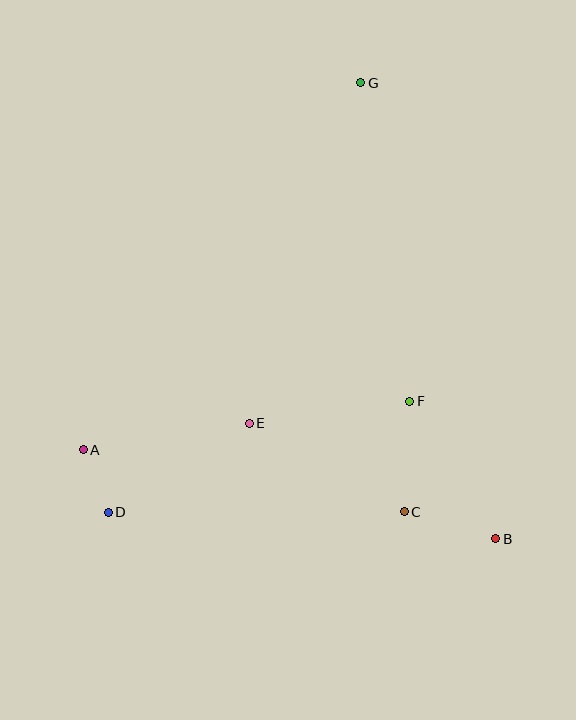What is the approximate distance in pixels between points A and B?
The distance between A and B is approximately 422 pixels.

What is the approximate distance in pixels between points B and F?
The distance between B and F is approximately 162 pixels.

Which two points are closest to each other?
Points A and D are closest to each other.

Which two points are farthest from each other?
Points D and G are farthest from each other.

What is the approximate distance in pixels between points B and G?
The distance between B and G is approximately 476 pixels.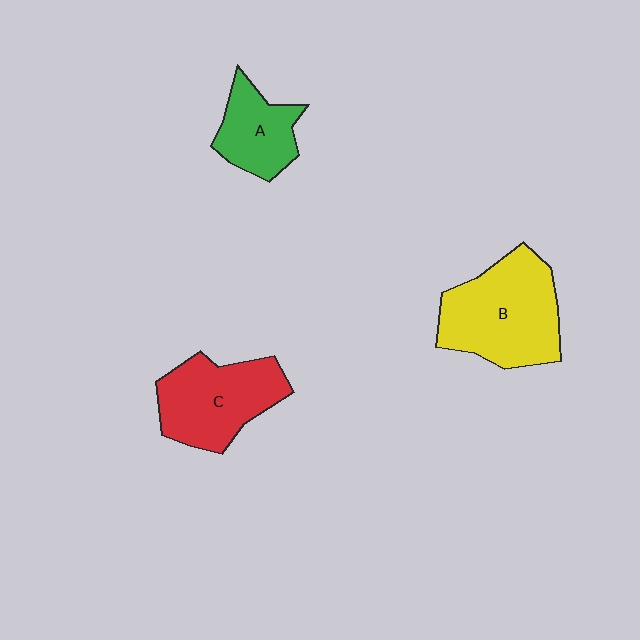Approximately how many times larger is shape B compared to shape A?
Approximately 1.8 times.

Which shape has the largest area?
Shape B (yellow).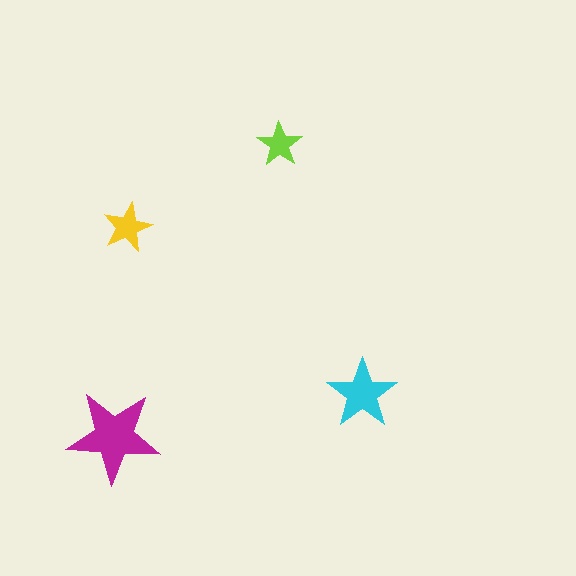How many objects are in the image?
There are 4 objects in the image.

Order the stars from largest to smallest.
the magenta one, the cyan one, the yellow one, the lime one.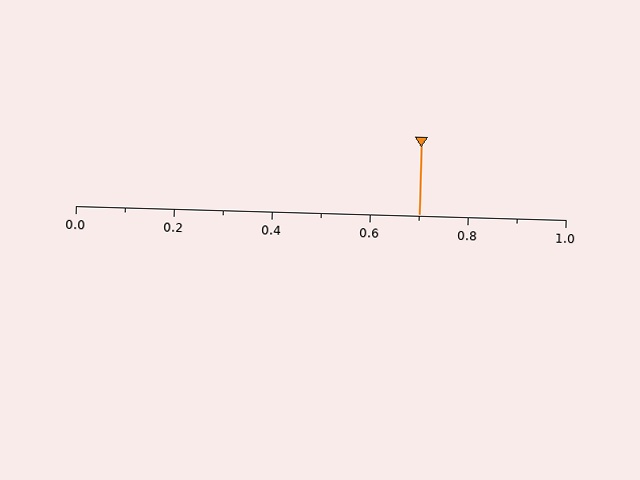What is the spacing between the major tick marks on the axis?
The major ticks are spaced 0.2 apart.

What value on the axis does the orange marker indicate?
The marker indicates approximately 0.7.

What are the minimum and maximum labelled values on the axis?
The axis runs from 0.0 to 1.0.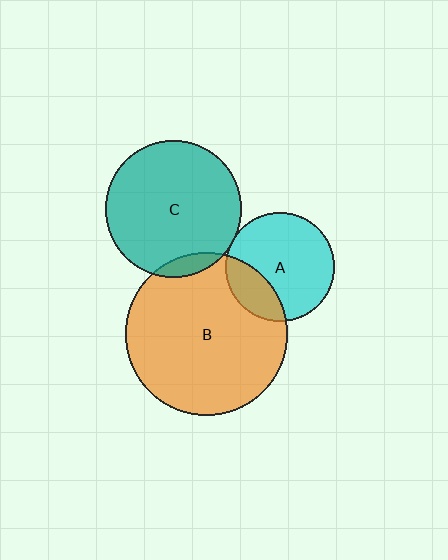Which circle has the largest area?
Circle B (orange).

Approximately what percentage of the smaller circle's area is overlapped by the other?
Approximately 5%.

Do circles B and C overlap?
Yes.